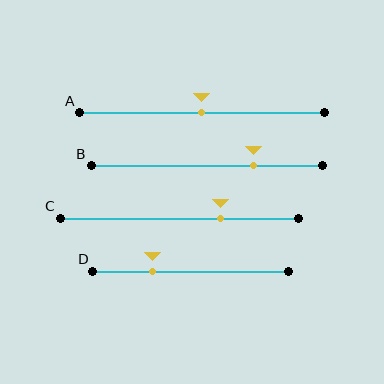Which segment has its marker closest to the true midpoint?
Segment A has its marker closest to the true midpoint.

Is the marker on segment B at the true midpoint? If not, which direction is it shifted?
No, the marker on segment B is shifted to the right by about 20% of the segment length.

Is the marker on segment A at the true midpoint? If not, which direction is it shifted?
Yes, the marker on segment A is at the true midpoint.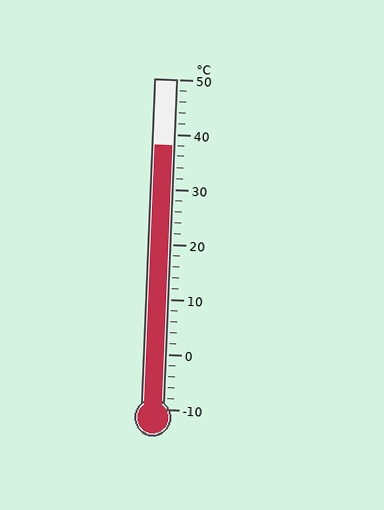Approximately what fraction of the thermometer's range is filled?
The thermometer is filled to approximately 80% of its range.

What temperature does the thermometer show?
The thermometer shows approximately 38°C.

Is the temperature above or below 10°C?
The temperature is above 10°C.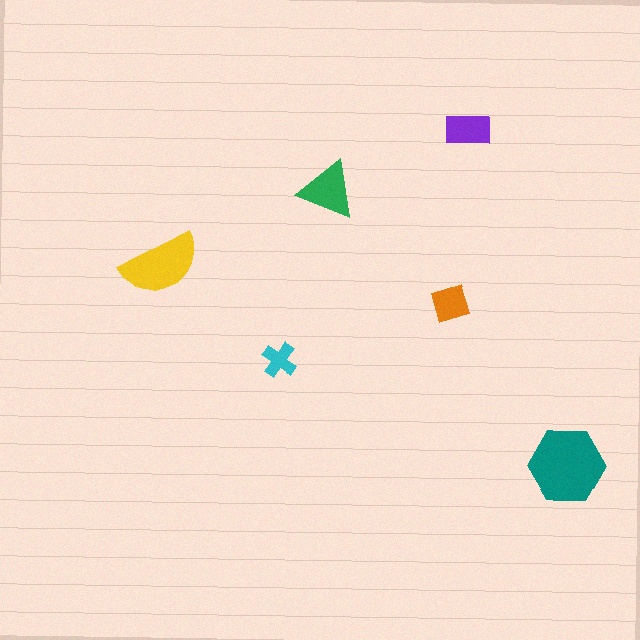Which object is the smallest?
The cyan cross.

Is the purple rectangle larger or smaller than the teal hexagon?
Smaller.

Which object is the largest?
The teal hexagon.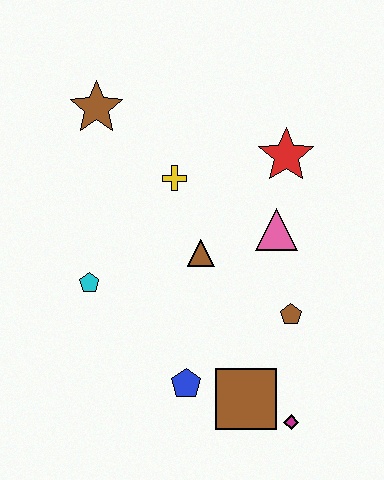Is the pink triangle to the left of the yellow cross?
No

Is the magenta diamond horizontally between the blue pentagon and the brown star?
No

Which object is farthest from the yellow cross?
The magenta diamond is farthest from the yellow cross.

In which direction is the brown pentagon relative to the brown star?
The brown pentagon is below the brown star.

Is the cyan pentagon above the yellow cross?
No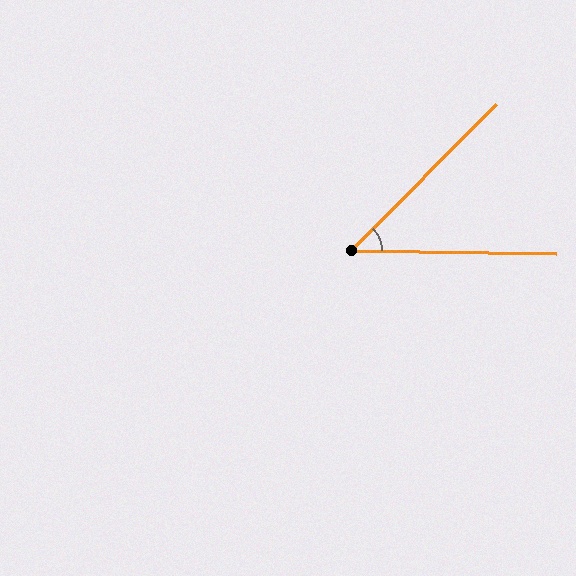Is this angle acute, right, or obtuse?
It is acute.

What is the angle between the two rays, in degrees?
Approximately 46 degrees.